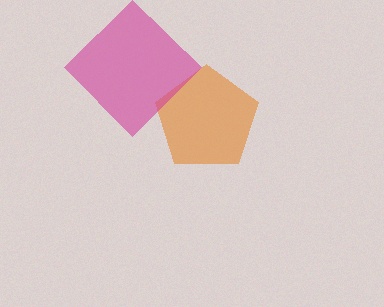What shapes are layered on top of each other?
The layered shapes are: an orange pentagon, a magenta diamond.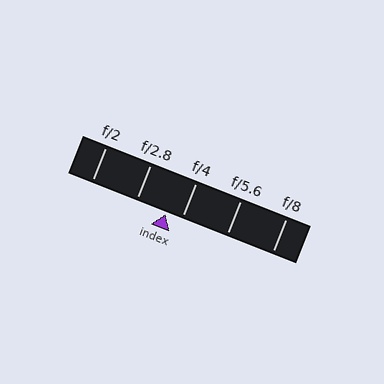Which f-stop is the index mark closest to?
The index mark is closest to f/4.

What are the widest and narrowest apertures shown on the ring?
The widest aperture shown is f/2 and the narrowest is f/8.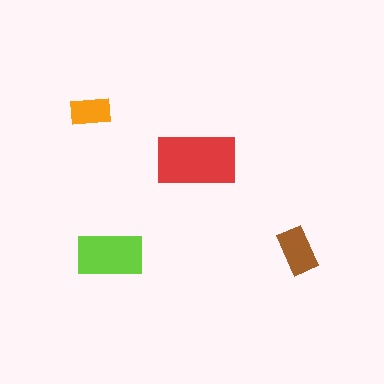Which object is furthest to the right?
The brown rectangle is rightmost.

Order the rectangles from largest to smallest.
the red one, the lime one, the brown one, the orange one.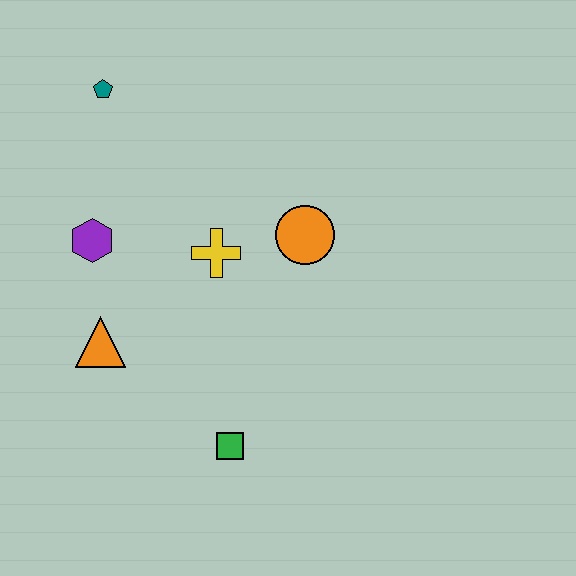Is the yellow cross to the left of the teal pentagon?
No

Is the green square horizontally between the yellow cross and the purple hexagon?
No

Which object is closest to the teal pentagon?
The purple hexagon is closest to the teal pentagon.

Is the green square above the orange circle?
No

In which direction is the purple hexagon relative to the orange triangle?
The purple hexagon is above the orange triangle.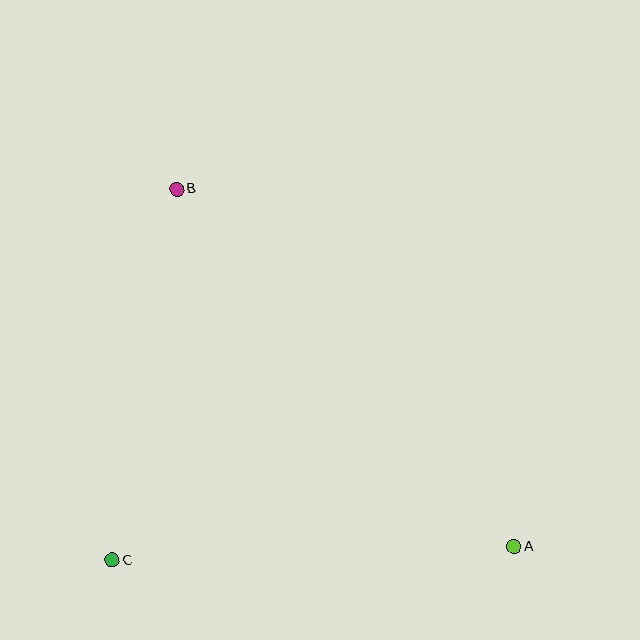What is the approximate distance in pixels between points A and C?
The distance between A and C is approximately 402 pixels.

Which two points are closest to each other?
Points B and C are closest to each other.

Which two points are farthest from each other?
Points A and B are farthest from each other.